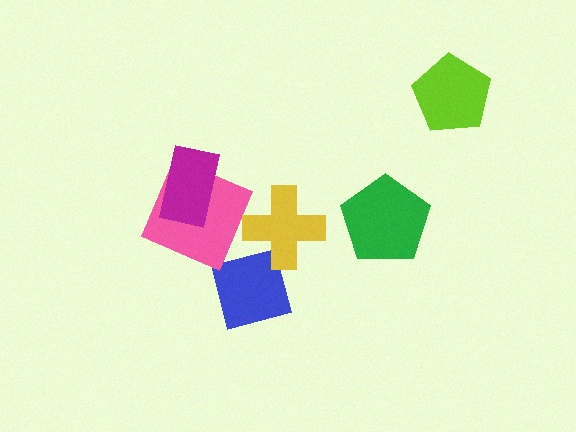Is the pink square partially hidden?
Yes, it is partially covered by another shape.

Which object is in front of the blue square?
The yellow cross is in front of the blue square.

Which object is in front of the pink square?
The magenta rectangle is in front of the pink square.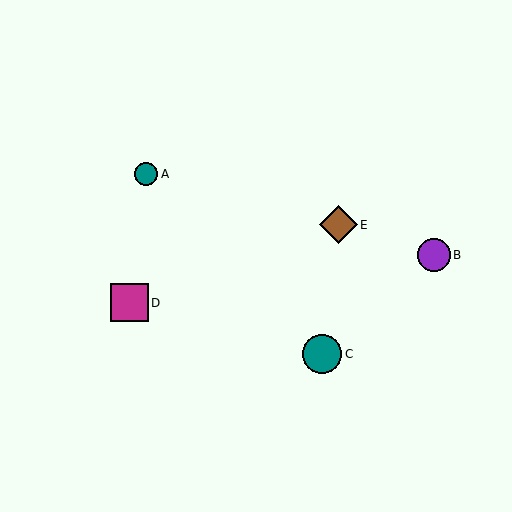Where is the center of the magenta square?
The center of the magenta square is at (129, 303).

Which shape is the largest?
The teal circle (labeled C) is the largest.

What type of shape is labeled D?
Shape D is a magenta square.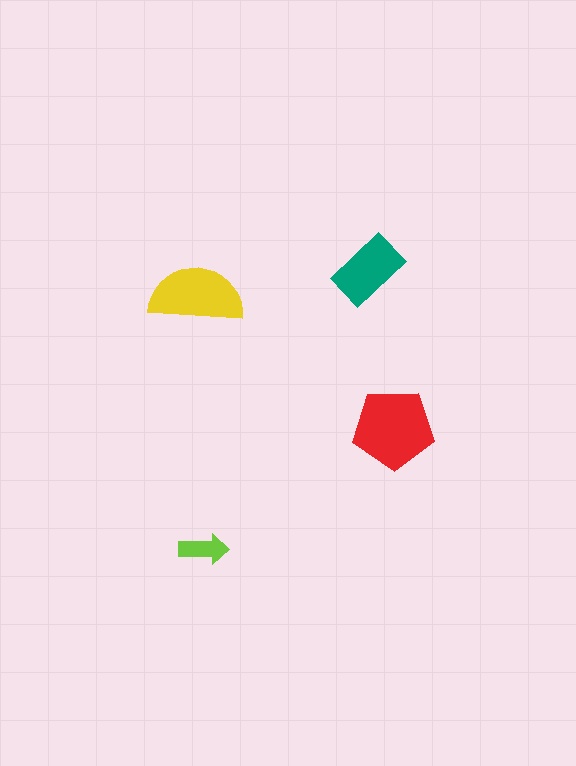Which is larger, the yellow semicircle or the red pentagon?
The red pentagon.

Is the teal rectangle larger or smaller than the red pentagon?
Smaller.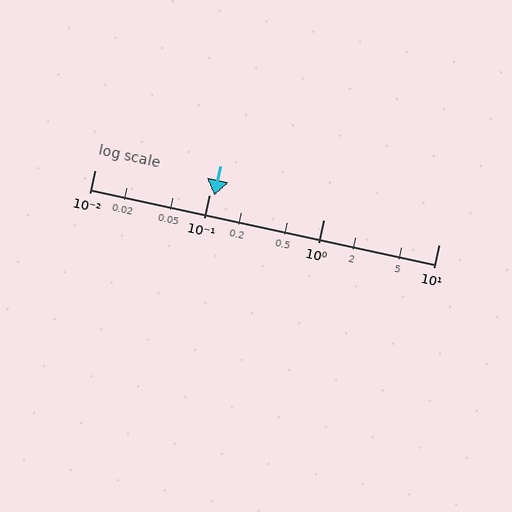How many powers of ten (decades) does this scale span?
The scale spans 3 decades, from 0.01 to 10.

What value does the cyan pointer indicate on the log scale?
The pointer indicates approximately 0.11.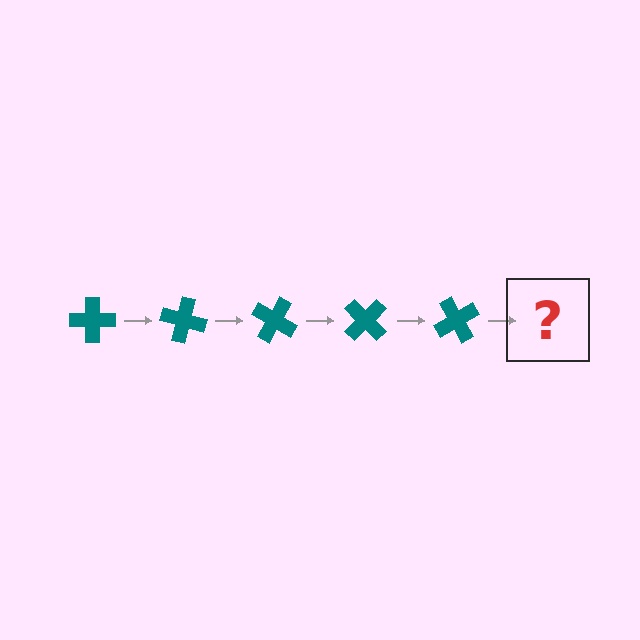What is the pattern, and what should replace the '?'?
The pattern is that the cross rotates 15 degrees each step. The '?' should be a teal cross rotated 75 degrees.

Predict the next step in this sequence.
The next step is a teal cross rotated 75 degrees.